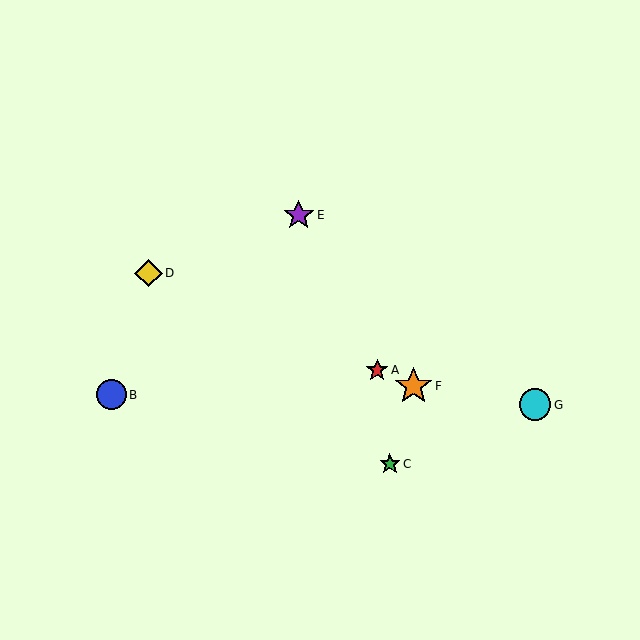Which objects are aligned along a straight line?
Objects A, D, F are aligned along a straight line.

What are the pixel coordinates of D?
Object D is at (149, 273).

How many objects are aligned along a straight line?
3 objects (A, D, F) are aligned along a straight line.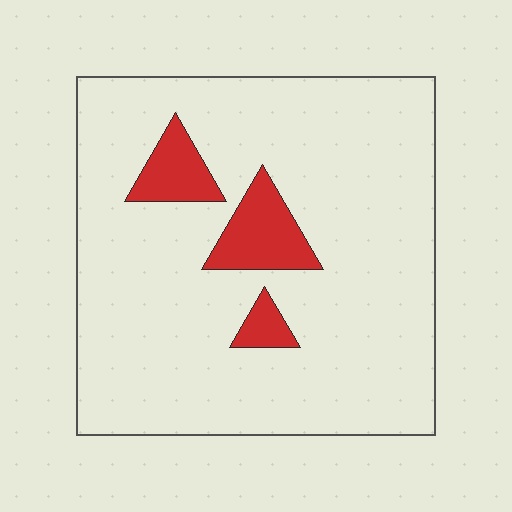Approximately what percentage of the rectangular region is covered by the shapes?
Approximately 10%.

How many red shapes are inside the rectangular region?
3.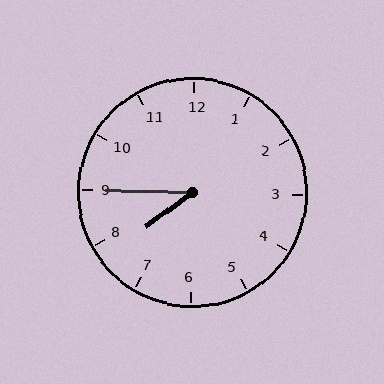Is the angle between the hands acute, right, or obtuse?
It is acute.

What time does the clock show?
7:45.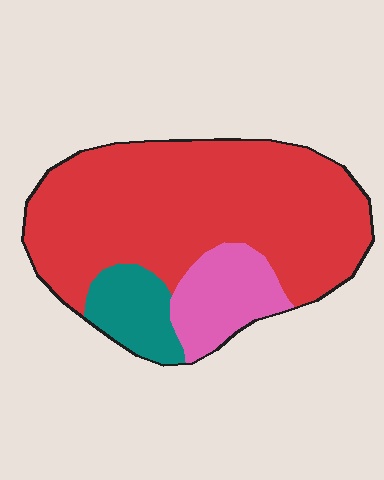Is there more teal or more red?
Red.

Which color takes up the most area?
Red, at roughly 75%.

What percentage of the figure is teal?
Teal covers about 10% of the figure.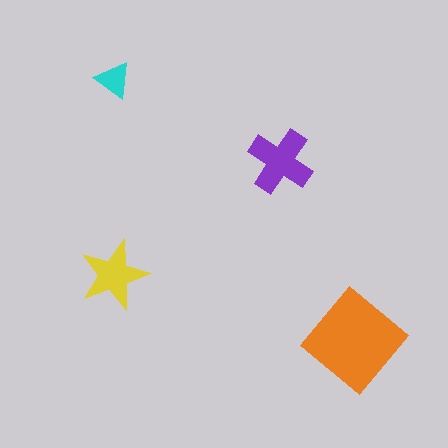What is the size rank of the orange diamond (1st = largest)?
1st.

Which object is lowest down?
The orange diamond is bottommost.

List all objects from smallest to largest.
The cyan triangle, the yellow star, the purple cross, the orange diamond.